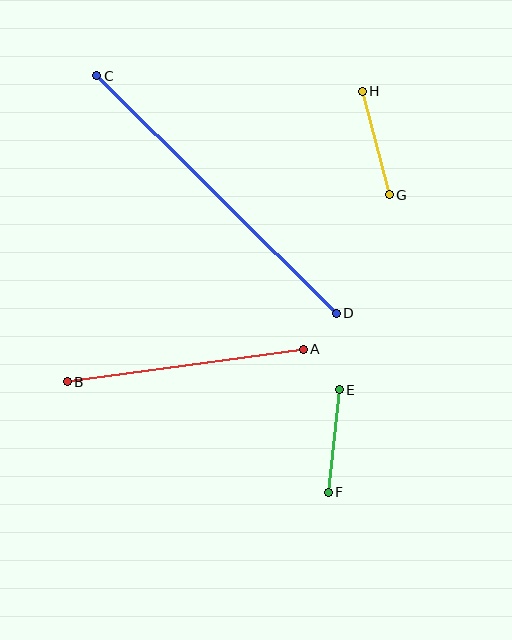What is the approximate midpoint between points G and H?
The midpoint is at approximately (376, 143) pixels.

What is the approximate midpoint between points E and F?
The midpoint is at approximately (334, 441) pixels.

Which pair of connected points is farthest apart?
Points C and D are farthest apart.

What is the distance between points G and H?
The distance is approximately 107 pixels.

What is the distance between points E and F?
The distance is approximately 103 pixels.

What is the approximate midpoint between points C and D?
The midpoint is at approximately (217, 194) pixels.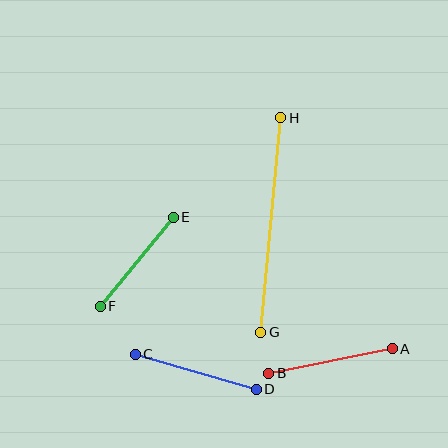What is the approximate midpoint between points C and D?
The midpoint is at approximately (196, 372) pixels.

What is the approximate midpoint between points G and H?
The midpoint is at approximately (271, 225) pixels.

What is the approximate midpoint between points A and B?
The midpoint is at approximately (330, 361) pixels.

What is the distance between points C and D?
The distance is approximately 126 pixels.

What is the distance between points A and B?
The distance is approximately 126 pixels.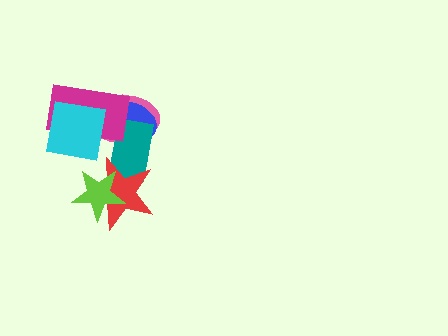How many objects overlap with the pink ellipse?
4 objects overlap with the pink ellipse.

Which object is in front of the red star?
The lime star is in front of the red star.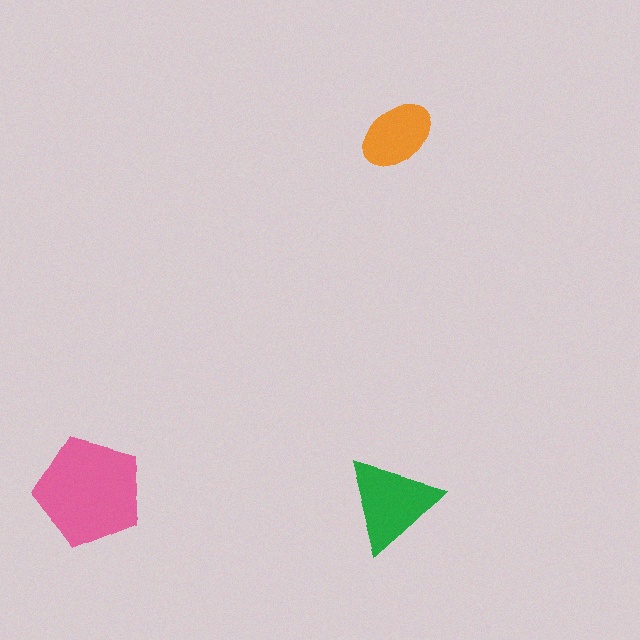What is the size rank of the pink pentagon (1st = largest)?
1st.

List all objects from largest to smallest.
The pink pentagon, the green triangle, the orange ellipse.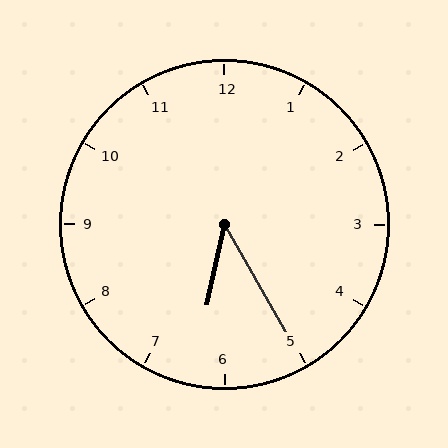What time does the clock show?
6:25.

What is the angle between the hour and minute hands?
Approximately 42 degrees.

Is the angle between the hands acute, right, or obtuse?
It is acute.